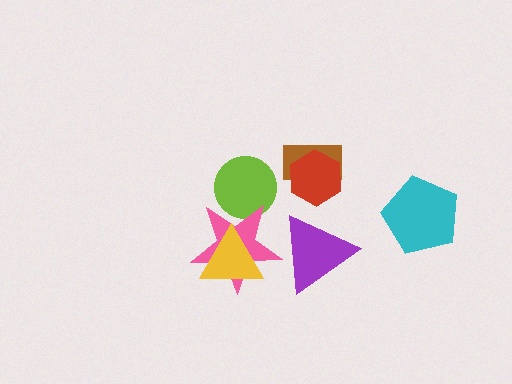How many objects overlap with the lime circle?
1 object overlaps with the lime circle.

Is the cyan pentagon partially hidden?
No, no other shape covers it.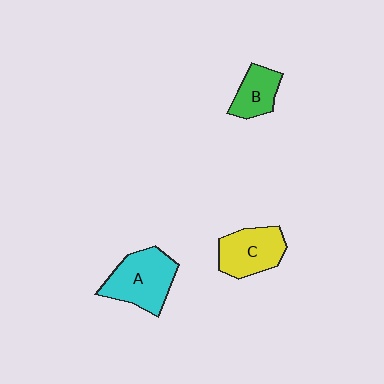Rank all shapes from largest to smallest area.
From largest to smallest: A (cyan), C (yellow), B (green).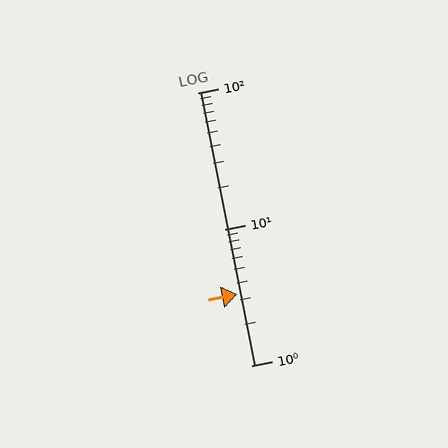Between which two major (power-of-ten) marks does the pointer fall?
The pointer is between 1 and 10.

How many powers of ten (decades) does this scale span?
The scale spans 2 decades, from 1 to 100.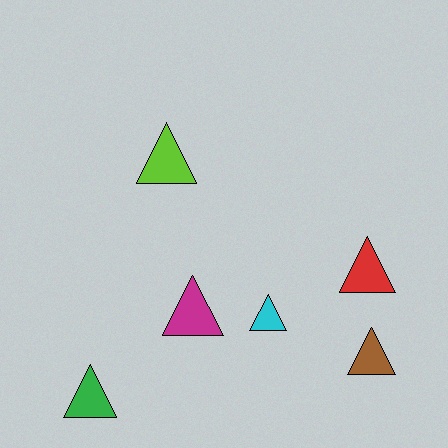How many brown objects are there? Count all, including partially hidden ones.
There is 1 brown object.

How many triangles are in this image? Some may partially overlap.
There are 6 triangles.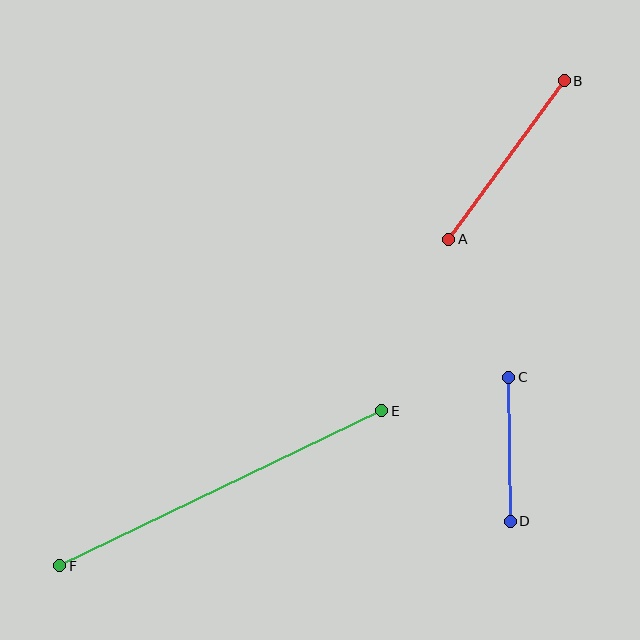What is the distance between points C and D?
The distance is approximately 144 pixels.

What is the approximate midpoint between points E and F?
The midpoint is at approximately (221, 488) pixels.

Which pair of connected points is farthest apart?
Points E and F are farthest apart.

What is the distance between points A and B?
The distance is approximately 196 pixels.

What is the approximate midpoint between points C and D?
The midpoint is at approximately (510, 449) pixels.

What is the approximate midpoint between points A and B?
The midpoint is at approximately (507, 160) pixels.